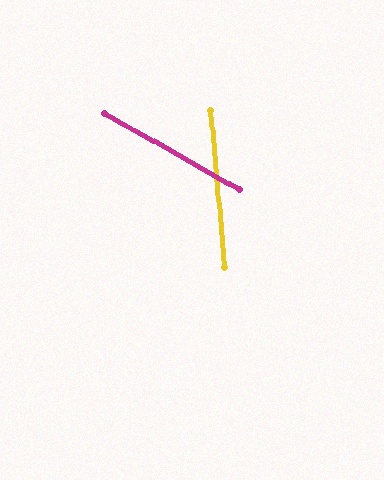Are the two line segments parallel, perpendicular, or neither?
Neither parallel nor perpendicular — they differ by about 56°.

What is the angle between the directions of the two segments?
Approximately 56 degrees.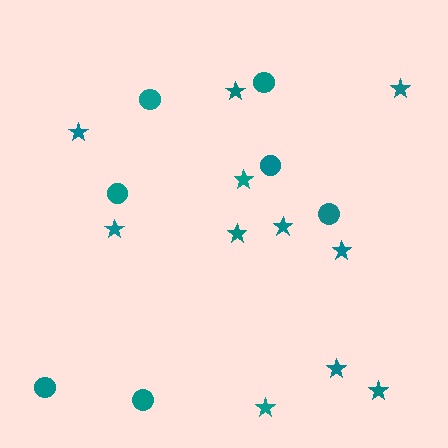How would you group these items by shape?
There are 2 groups: one group of circles (7) and one group of stars (11).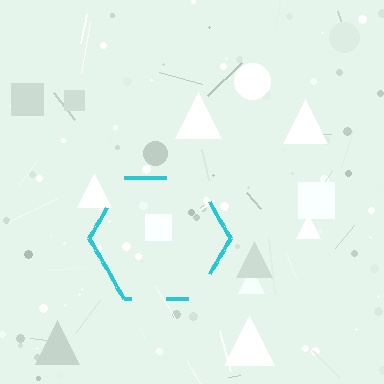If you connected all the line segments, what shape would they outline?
They would outline a hexagon.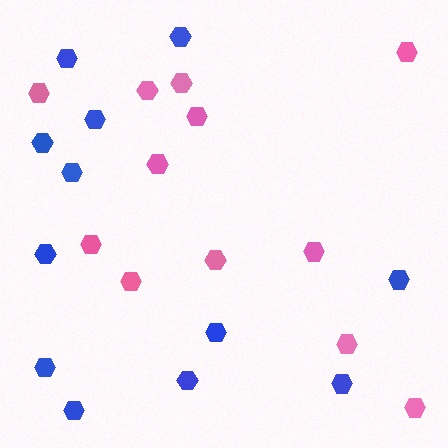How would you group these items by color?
There are 2 groups: one group of pink hexagons (12) and one group of blue hexagons (12).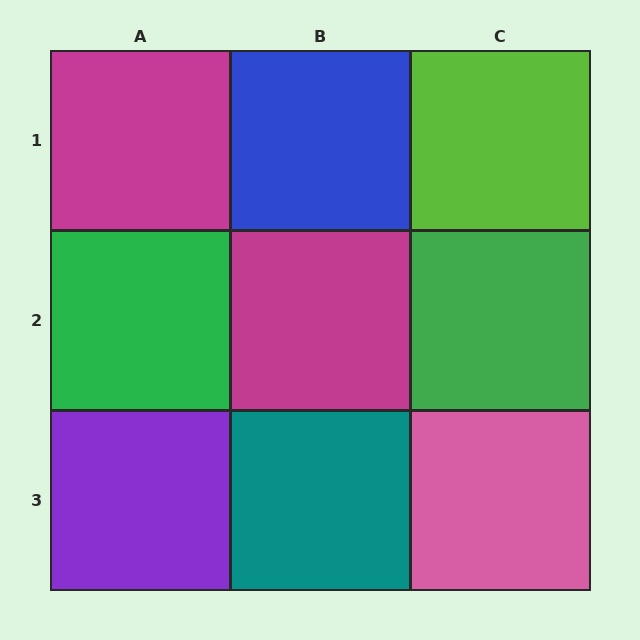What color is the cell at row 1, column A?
Magenta.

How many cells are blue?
1 cell is blue.